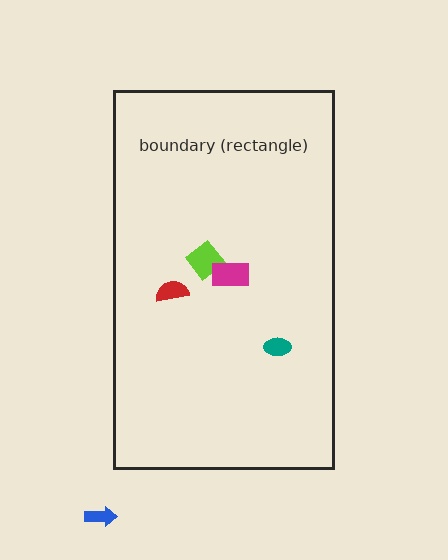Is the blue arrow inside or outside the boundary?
Outside.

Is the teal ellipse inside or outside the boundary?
Inside.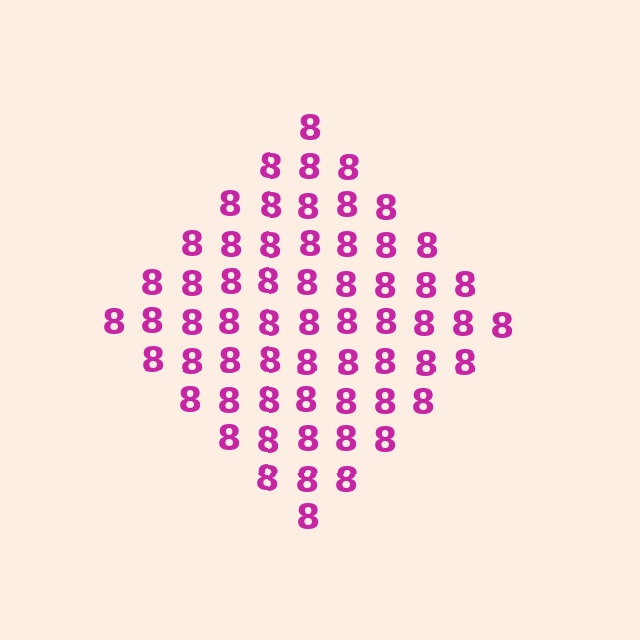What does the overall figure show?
The overall figure shows a diamond.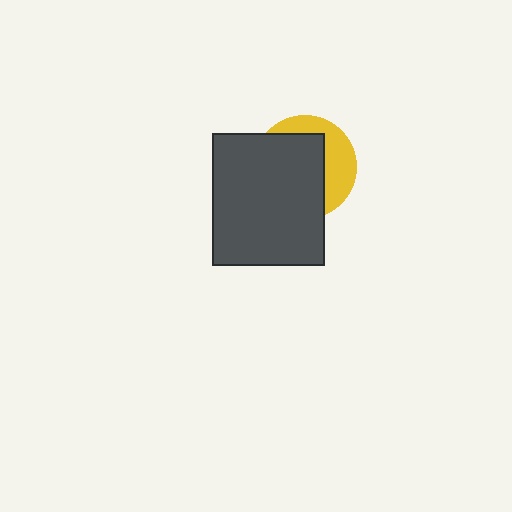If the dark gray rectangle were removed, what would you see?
You would see the complete yellow circle.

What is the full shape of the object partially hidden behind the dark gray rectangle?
The partially hidden object is a yellow circle.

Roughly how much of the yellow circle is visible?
A small part of it is visible (roughly 36%).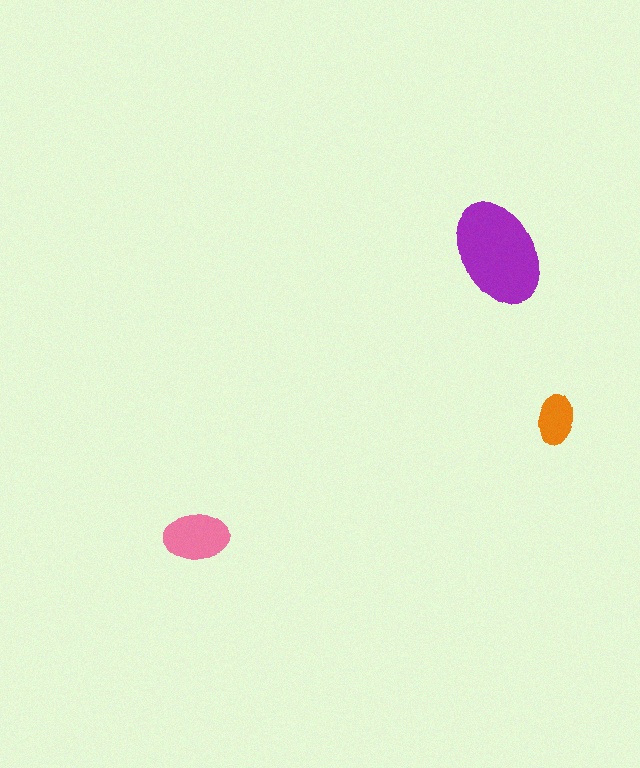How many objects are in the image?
There are 3 objects in the image.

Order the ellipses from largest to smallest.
the purple one, the pink one, the orange one.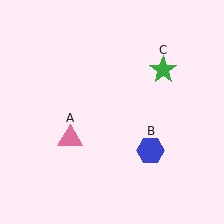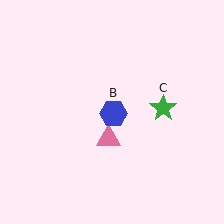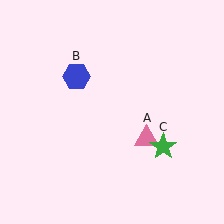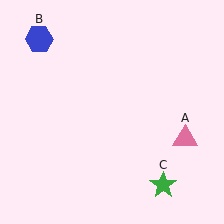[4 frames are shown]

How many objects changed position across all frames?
3 objects changed position: pink triangle (object A), blue hexagon (object B), green star (object C).